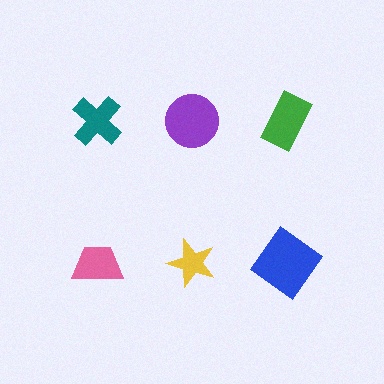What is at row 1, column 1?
A teal cross.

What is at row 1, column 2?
A purple circle.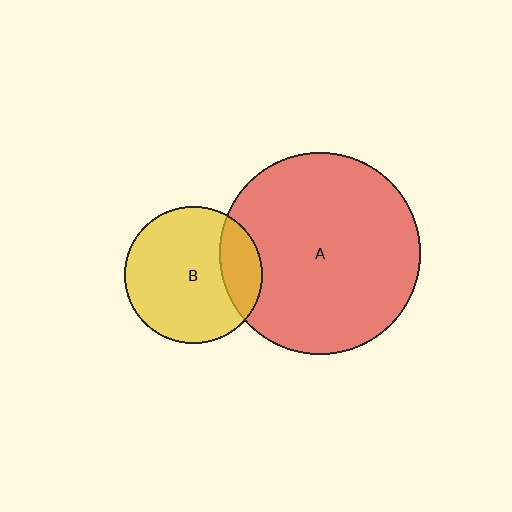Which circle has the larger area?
Circle A (red).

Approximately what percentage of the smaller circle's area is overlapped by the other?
Approximately 20%.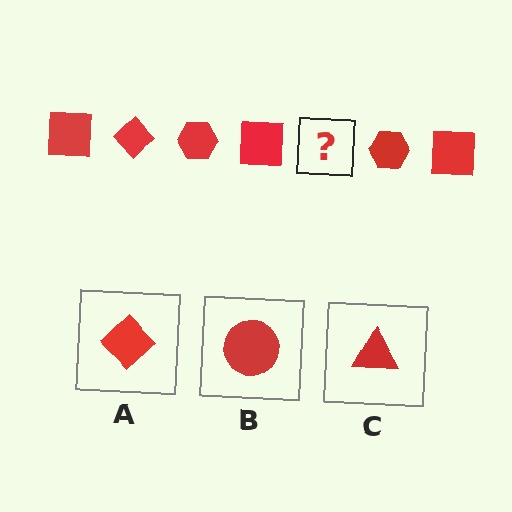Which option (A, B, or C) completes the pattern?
A.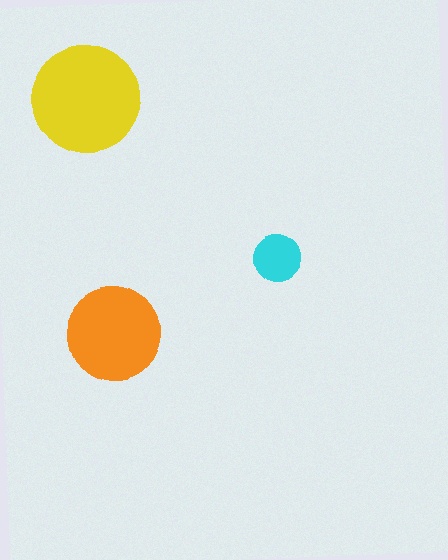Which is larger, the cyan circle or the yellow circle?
The yellow one.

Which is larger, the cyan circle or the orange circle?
The orange one.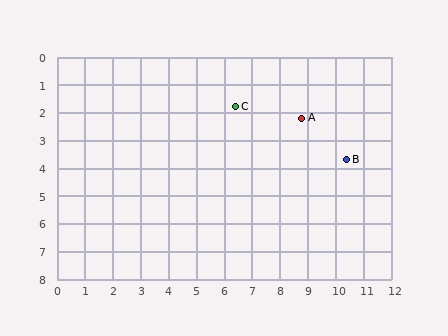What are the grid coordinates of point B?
Point B is at approximately (10.4, 3.7).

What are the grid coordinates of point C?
Point C is at approximately (6.4, 1.8).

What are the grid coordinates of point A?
Point A is at approximately (8.8, 2.2).